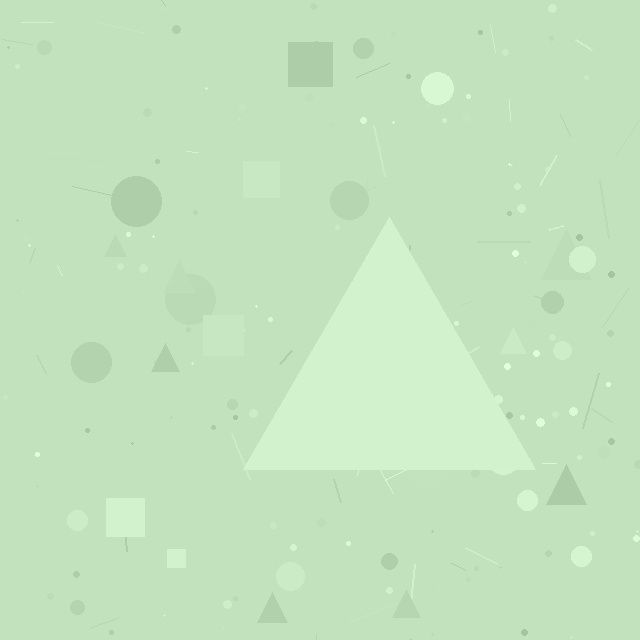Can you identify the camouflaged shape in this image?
The camouflaged shape is a triangle.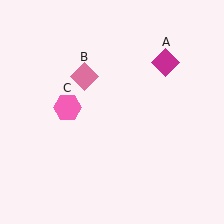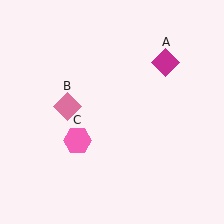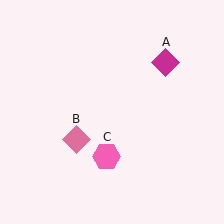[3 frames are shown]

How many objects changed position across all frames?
2 objects changed position: pink diamond (object B), pink hexagon (object C).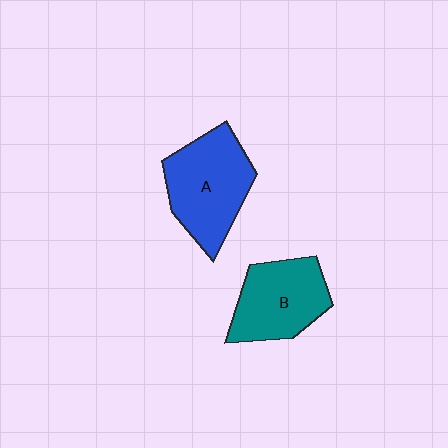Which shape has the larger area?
Shape A (blue).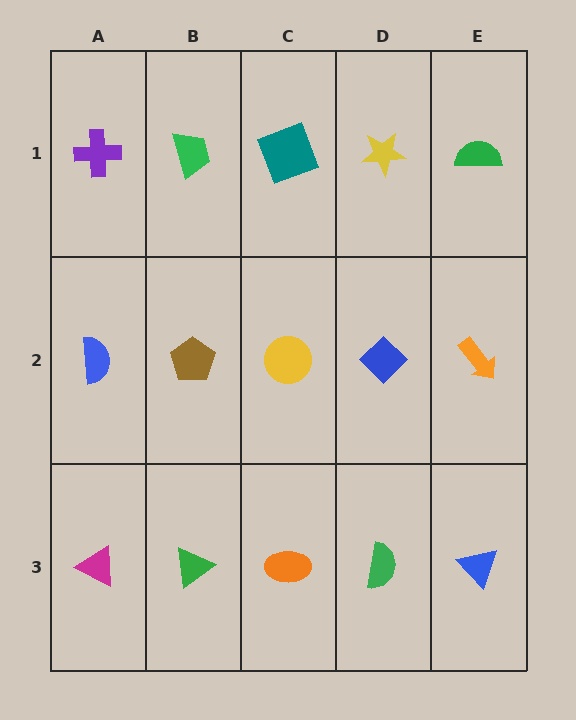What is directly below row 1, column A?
A blue semicircle.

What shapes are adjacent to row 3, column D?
A blue diamond (row 2, column D), an orange ellipse (row 3, column C), a blue triangle (row 3, column E).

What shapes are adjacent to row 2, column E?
A green semicircle (row 1, column E), a blue triangle (row 3, column E), a blue diamond (row 2, column D).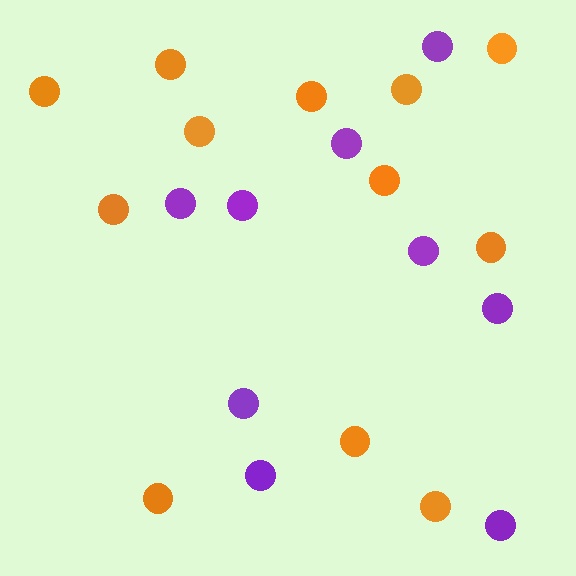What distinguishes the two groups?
There are 2 groups: one group of orange circles (12) and one group of purple circles (9).